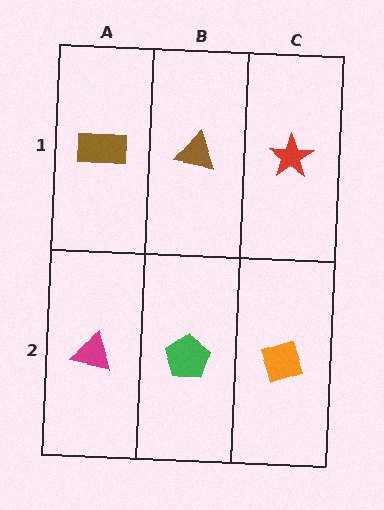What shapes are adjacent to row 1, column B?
A green pentagon (row 2, column B), a brown rectangle (row 1, column A), a red star (row 1, column C).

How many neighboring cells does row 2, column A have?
2.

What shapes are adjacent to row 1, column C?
An orange diamond (row 2, column C), a brown triangle (row 1, column B).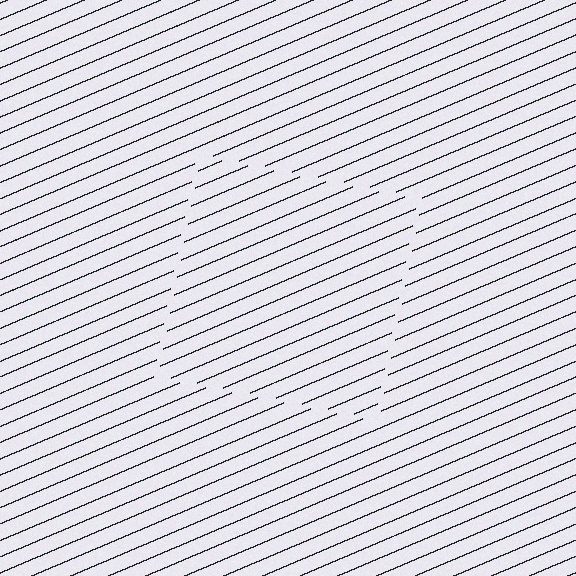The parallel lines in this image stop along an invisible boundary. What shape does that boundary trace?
An illusory square. The interior of the shape contains the same grating, shifted by half a period — the contour is defined by the phase discontinuity where line-ends from the inner and outer gratings abut.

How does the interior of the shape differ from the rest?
The interior of the shape contains the same grating, shifted by half a period — the contour is defined by the phase discontinuity where line-ends from the inner and outer gratings abut.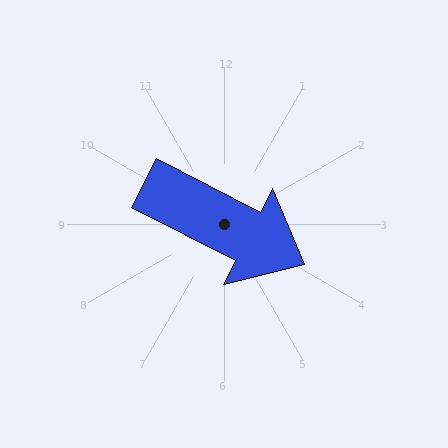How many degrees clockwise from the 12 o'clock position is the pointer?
Approximately 117 degrees.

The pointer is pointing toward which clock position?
Roughly 4 o'clock.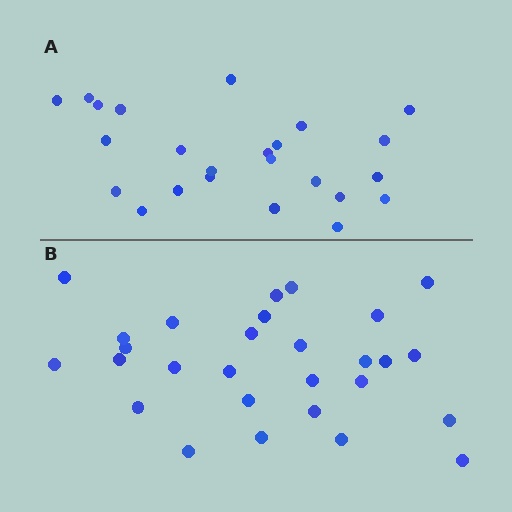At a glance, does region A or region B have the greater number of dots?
Region B (the bottom region) has more dots.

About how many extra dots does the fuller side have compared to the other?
Region B has about 4 more dots than region A.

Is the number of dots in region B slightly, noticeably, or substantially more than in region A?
Region B has only slightly more — the two regions are fairly close. The ratio is roughly 1.2 to 1.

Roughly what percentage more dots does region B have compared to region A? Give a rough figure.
About 15% more.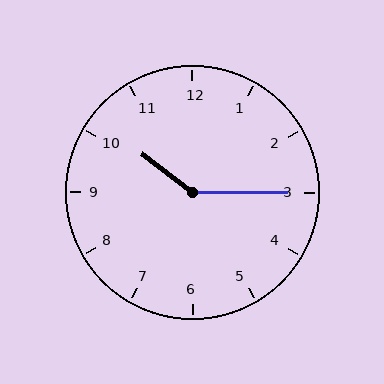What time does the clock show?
10:15.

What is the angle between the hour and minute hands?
Approximately 142 degrees.